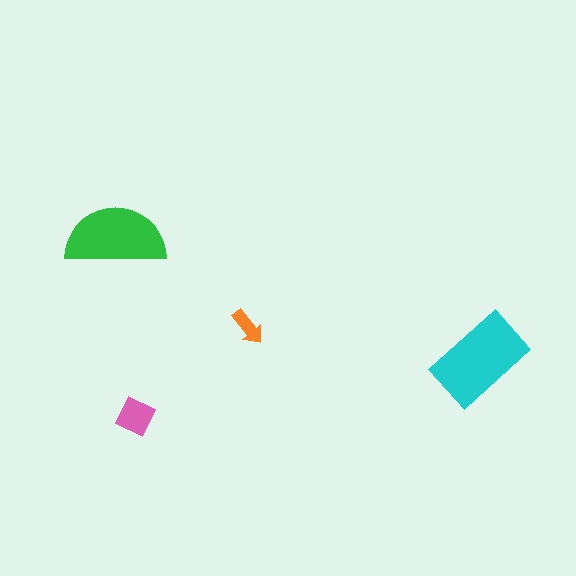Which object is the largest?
The cyan rectangle.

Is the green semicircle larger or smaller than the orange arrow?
Larger.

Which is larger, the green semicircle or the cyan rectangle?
The cyan rectangle.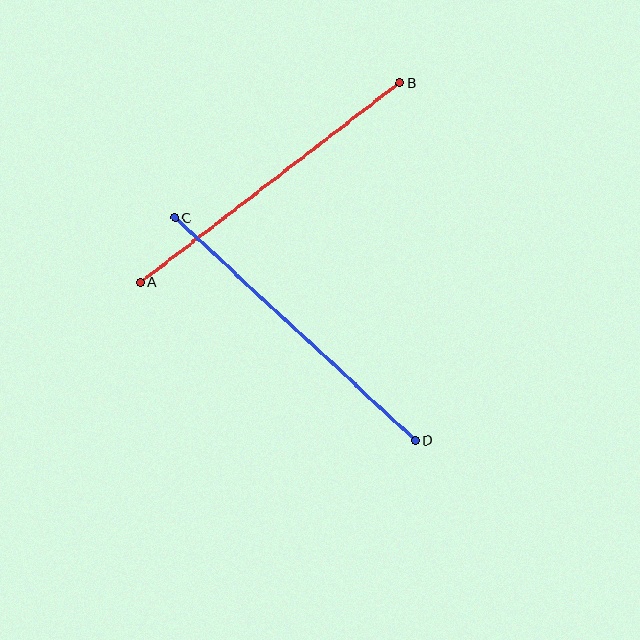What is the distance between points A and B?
The distance is approximately 327 pixels.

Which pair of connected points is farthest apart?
Points C and D are farthest apart.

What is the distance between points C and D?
The distance is approximately 328 pixels.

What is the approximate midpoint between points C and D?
The midpoint is at approximately (295, 330) pixels.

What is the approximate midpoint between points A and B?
The midpoint is at approximately (270, 183) pixels.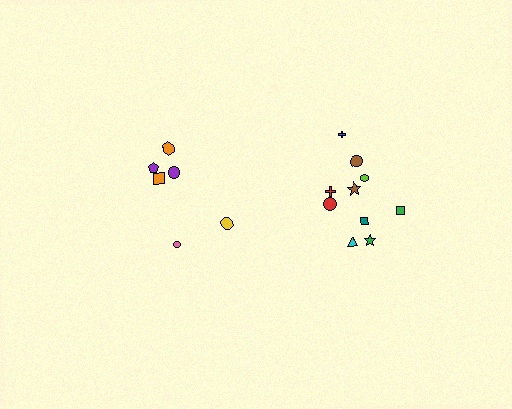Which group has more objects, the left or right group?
The right group.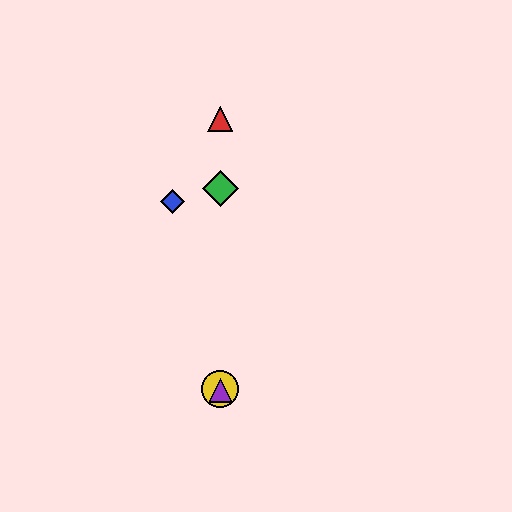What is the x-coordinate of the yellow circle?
The yellow circle is at x≈220.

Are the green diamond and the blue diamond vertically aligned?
No, the green diamond is at x≈220 and the blue diamond is at x≈172.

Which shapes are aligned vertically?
The red triangle, the green diamond, the yellow circle, the purple triangle are aligned vertically.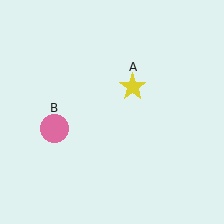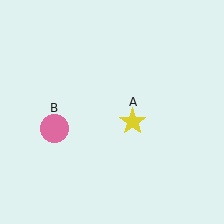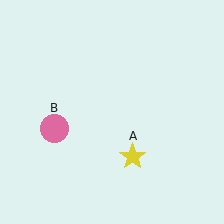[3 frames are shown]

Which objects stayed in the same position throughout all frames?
Pink circle (object B) remained stationary.